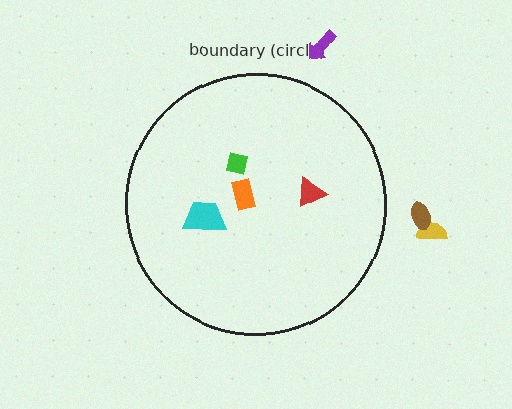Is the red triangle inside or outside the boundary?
Inside.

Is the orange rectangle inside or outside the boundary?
Inside.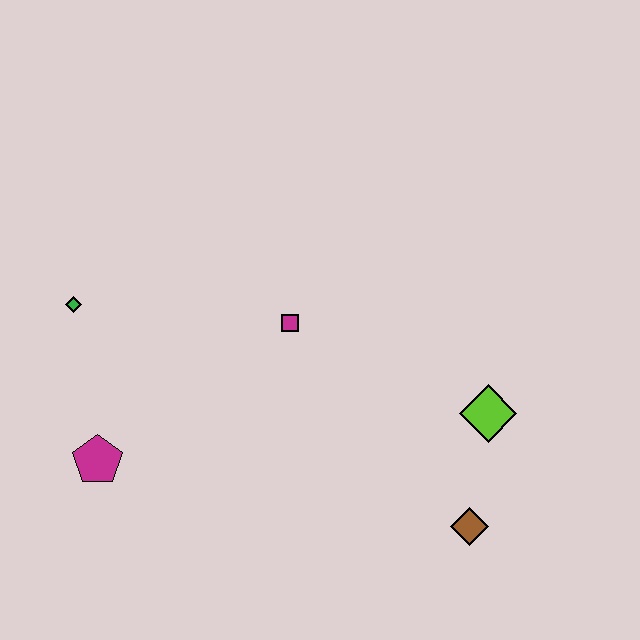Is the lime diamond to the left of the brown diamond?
No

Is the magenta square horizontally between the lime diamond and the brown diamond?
No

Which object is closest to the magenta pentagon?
The green diamond is closest to the magenta pentagon.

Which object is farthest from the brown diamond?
The green diamond is farthest from the brown diamond.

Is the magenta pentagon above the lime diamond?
No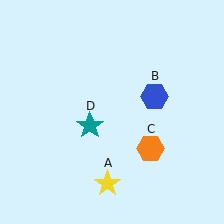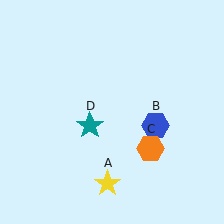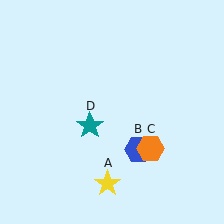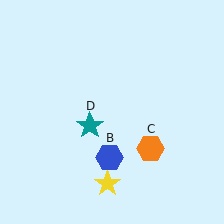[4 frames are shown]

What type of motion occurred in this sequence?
The blue hexagon (object B) rotated clockwise around the center of the scene.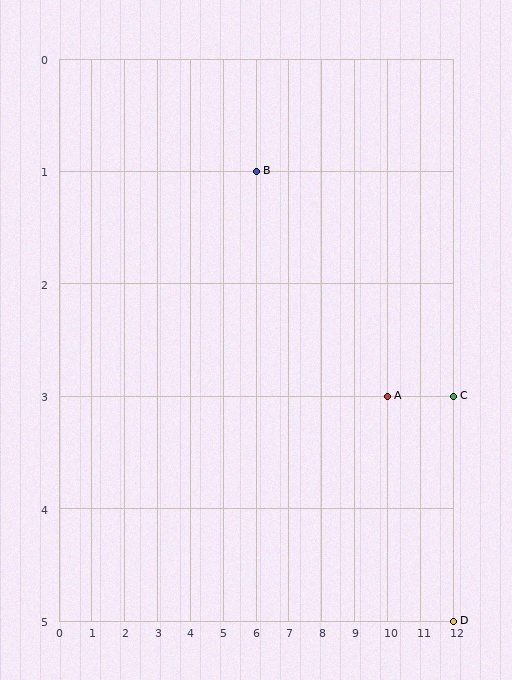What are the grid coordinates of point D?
Point D is at grid coordinates (12, 5).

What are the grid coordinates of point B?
Point B is at grid coordinates (6, 1).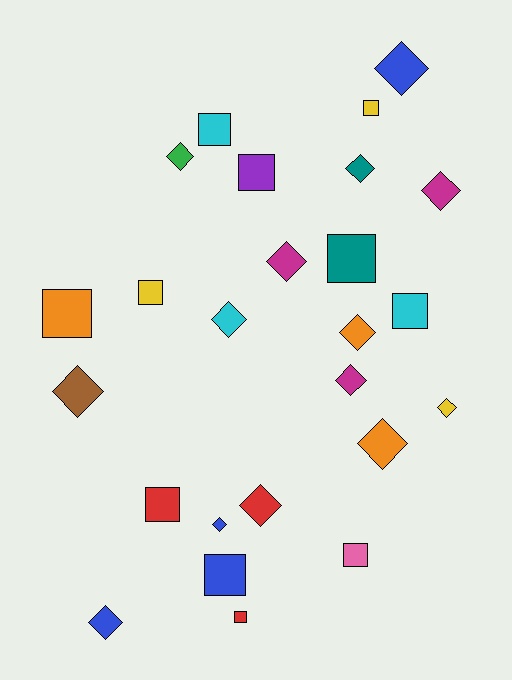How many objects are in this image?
There are 25 objects.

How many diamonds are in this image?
There are 14 diamonds.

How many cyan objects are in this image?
There are 3 cyan objects.